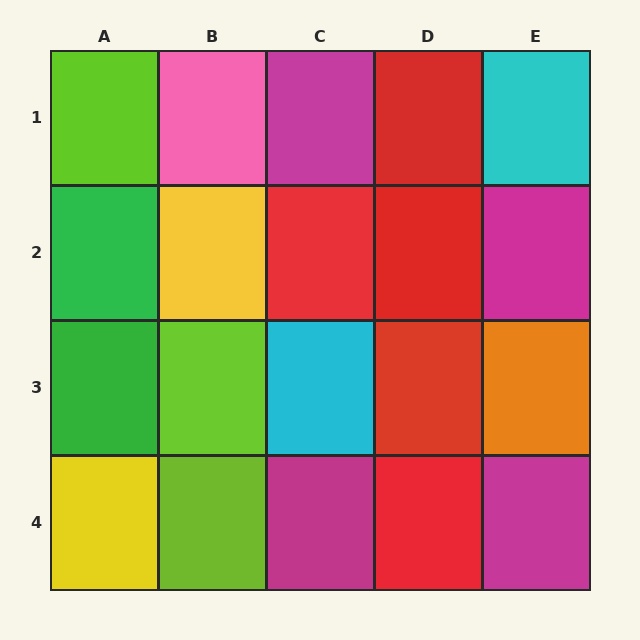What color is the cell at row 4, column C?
Magenta.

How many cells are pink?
1 cell is pink.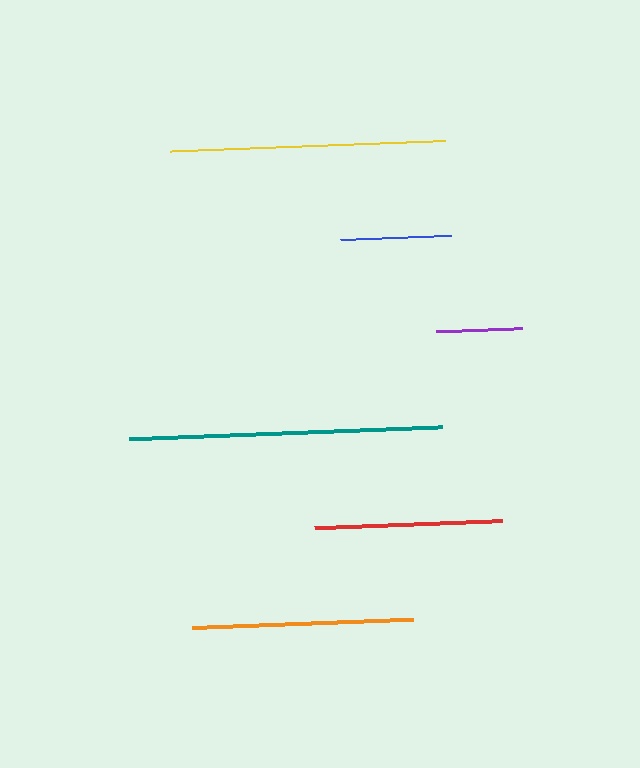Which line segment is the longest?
The teal line is the longest at approximately 313 pixels.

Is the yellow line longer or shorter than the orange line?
The yellow line is longer than the orange line.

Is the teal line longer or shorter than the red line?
The teal line is longer than the red line.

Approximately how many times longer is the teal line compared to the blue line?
The teal line is approximately 2.8 times the length of the blue line.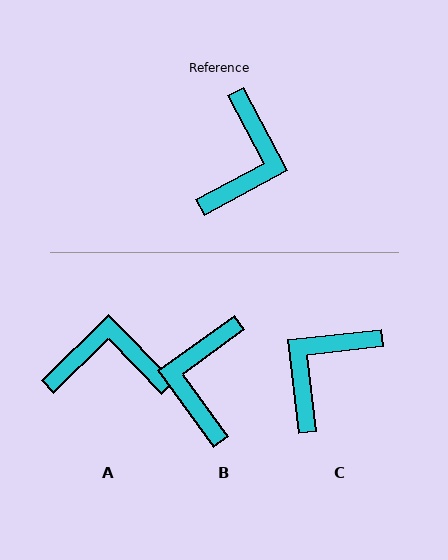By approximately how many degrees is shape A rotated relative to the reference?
Approximately 107 degrees counter-clockwise.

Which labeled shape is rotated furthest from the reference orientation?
B, about 172 degrees away.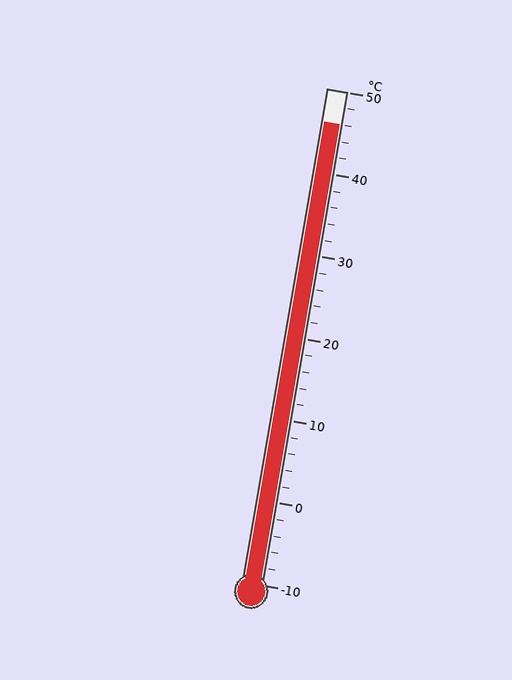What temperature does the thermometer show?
The thermometer shows approximately 46°C.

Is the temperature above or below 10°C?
The temperature is above 10°C.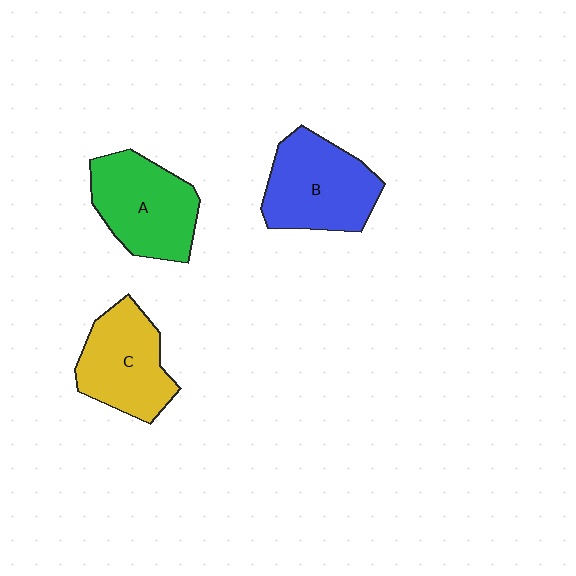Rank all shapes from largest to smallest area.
From largest to smallest: B (blue), A (green), C (yellow).